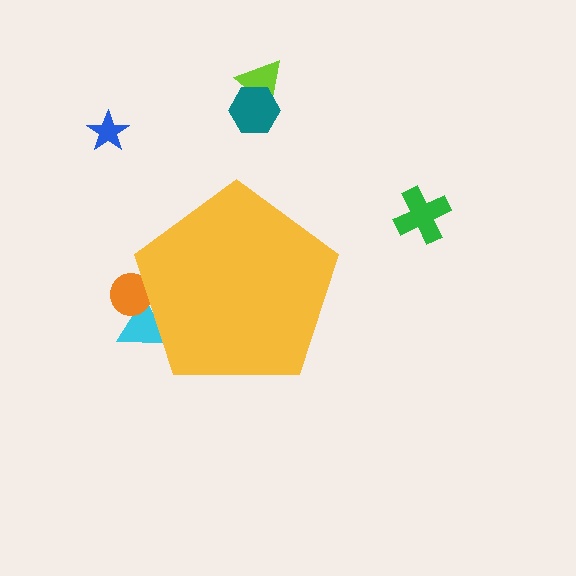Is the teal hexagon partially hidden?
No, the teal hexagon is fully visible.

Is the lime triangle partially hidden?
No, the lime triangle is fully visible.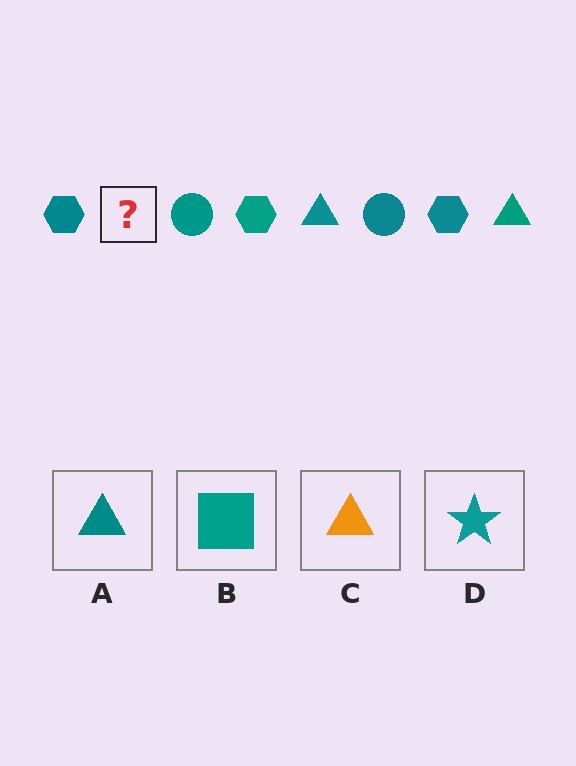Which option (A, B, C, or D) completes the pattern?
A.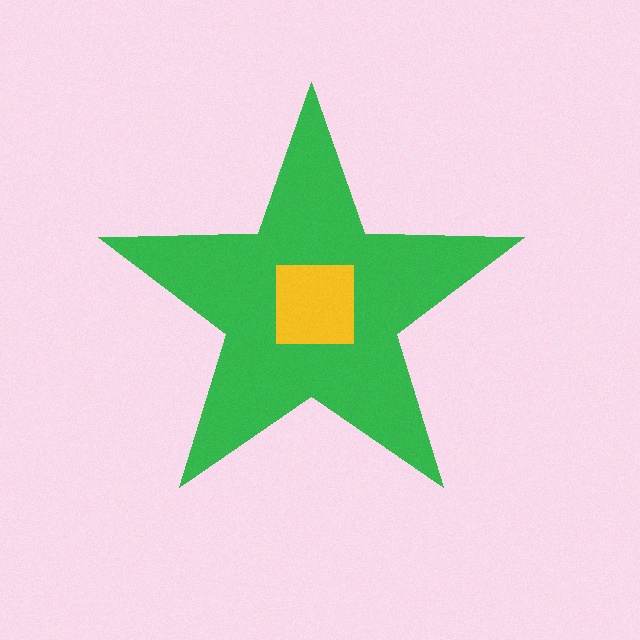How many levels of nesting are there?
2.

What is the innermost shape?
The yellow square.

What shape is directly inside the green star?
The yellow square.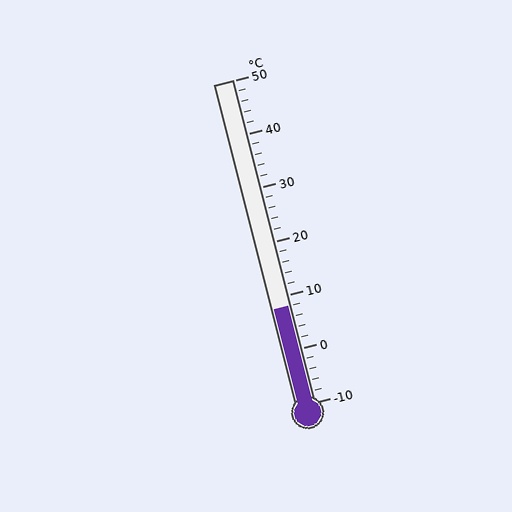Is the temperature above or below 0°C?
The temperature is above 0°C.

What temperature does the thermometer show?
The thermometer shows approximately 8°C.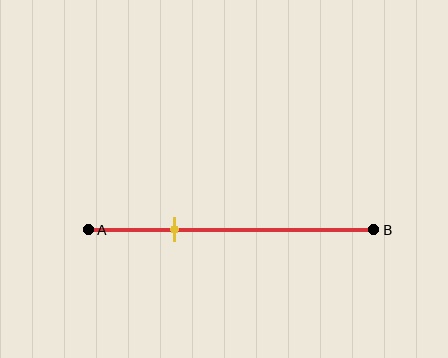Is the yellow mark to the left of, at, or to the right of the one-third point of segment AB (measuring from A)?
The yellow mark is to the left of the one-third point of segment AB.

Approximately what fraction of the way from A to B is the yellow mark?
The yellow mark is approximately 30% of the way from A to B.